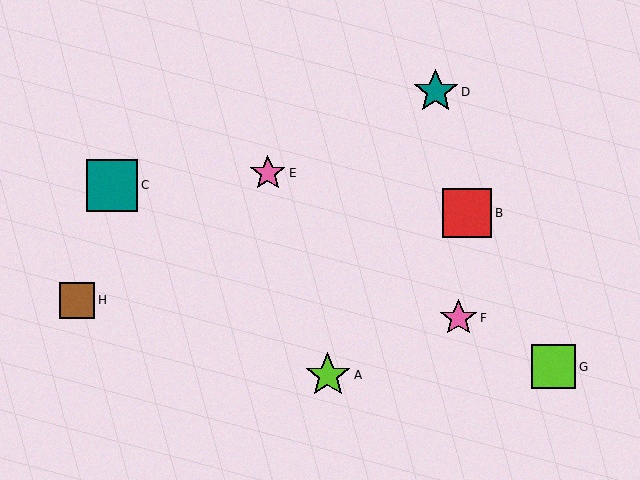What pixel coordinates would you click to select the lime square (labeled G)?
Click at (554, 367) to select the lime square G.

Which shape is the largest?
The teal square (labeled C) is the largest.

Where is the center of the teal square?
The center of the teal square is at (112, 185).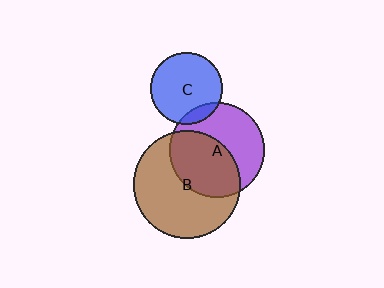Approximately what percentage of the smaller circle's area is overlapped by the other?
Approximately 50%.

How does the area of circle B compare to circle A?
Approximately 1.3 times.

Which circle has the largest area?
Circle B (brown).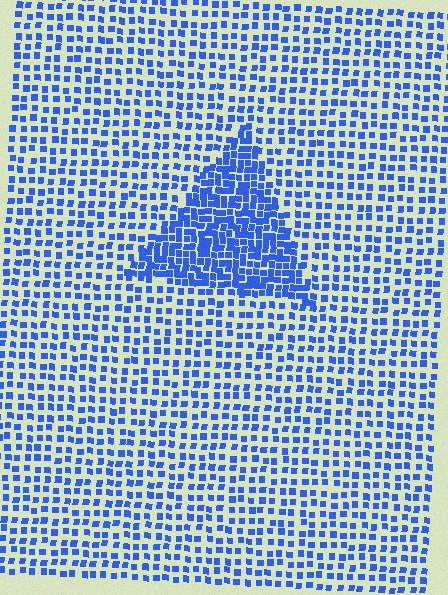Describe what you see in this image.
The image contains small blue elements arranged at two different densities. A triangle-shaped region is visible where the elements are more densely packed than the surrounding area.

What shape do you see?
I see a triangle.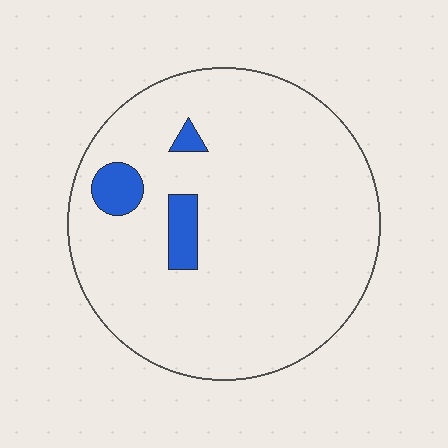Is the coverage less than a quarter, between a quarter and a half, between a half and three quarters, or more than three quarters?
Less than a quarter.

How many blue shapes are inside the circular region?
3.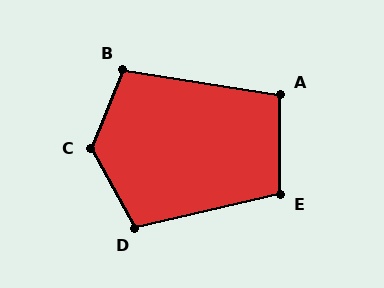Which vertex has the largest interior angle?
C, at approximately 129 degrees.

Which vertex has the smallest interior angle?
A, at approximately 99 degrees.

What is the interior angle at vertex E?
Approximately 103 degrees (obtuse).